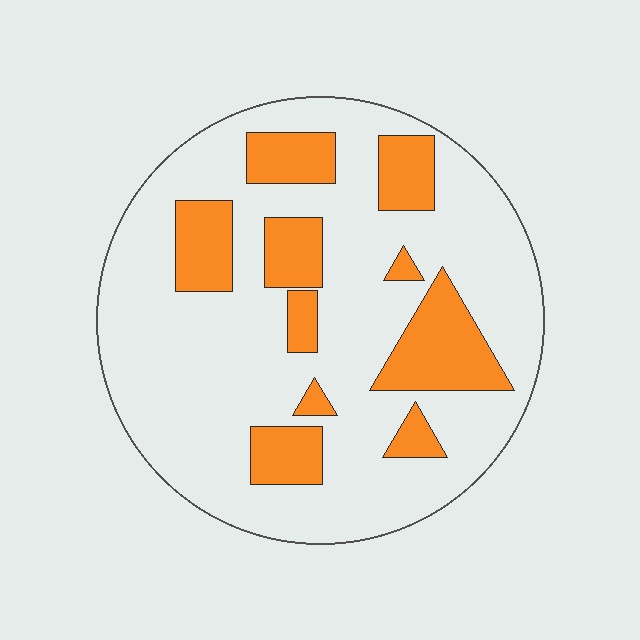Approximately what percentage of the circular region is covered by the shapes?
Approximately 25%.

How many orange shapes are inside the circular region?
10.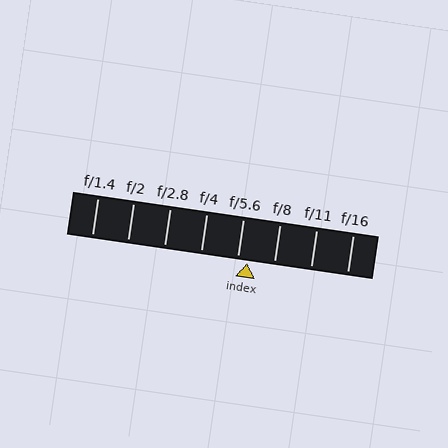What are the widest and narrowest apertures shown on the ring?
The widest aperture shown is f/1.4 and the narrowest is f/16.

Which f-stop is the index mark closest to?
The index mark is closest to f/5.6.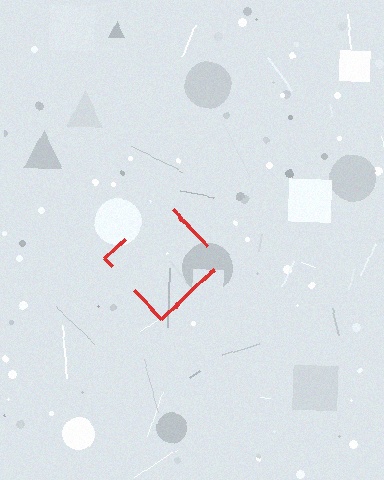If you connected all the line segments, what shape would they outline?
They would outline a diamond.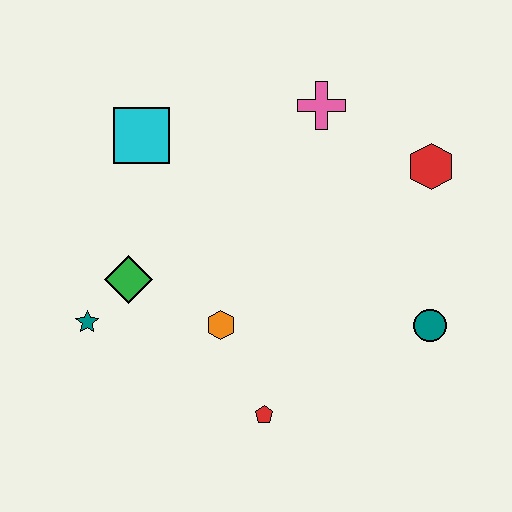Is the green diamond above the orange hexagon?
Yes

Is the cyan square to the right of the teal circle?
No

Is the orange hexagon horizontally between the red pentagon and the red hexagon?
No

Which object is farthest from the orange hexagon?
The red hexagon is farthest from the orange hexagon.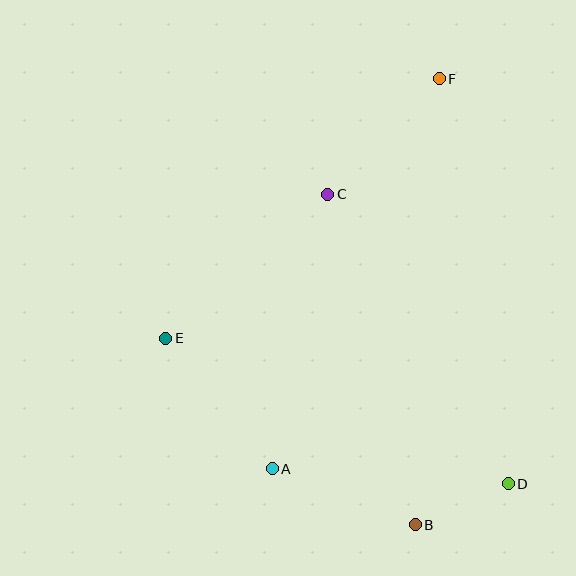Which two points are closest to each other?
Points B and D are closest to each other.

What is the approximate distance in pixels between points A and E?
The distance between A and E is approximately 169 pixels.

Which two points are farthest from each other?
Points B and F are farthest from each other.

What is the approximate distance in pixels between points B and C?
The distance between B and C is approximately 342 pixels.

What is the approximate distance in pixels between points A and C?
The distance between A and C is approximately 280 pixels.